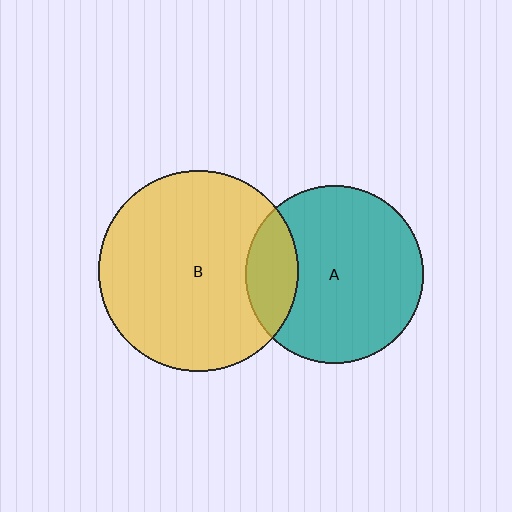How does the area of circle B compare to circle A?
Approximately 1.3 times.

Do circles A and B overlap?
Yes.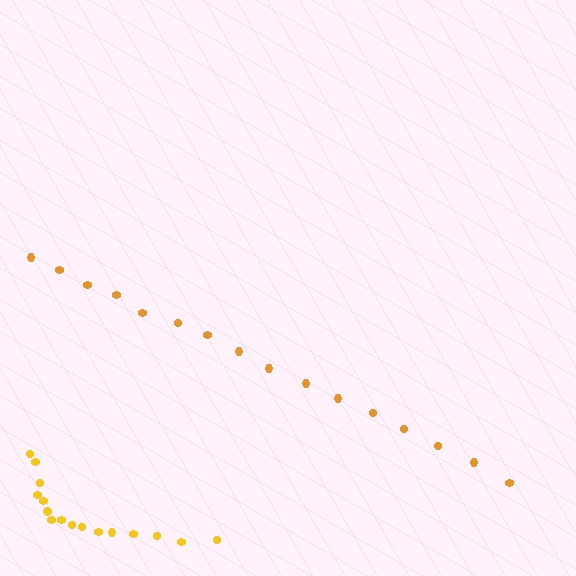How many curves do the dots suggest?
There are 2 distinct paths.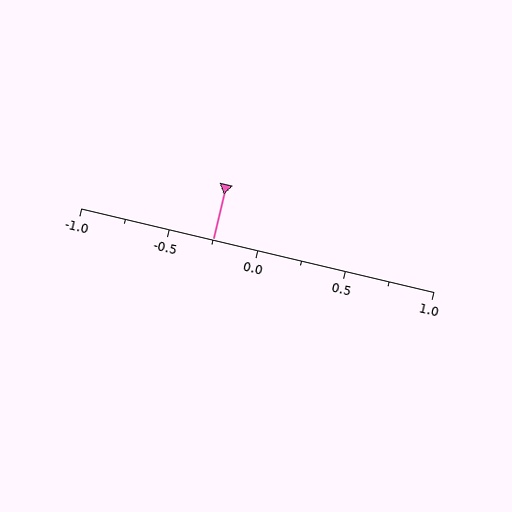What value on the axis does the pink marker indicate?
The marker indicates approximately -0.25.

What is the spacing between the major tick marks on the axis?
The major ticks are spaced 0.5 apart.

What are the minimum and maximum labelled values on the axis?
The axis runs from -1.0 to 1.0.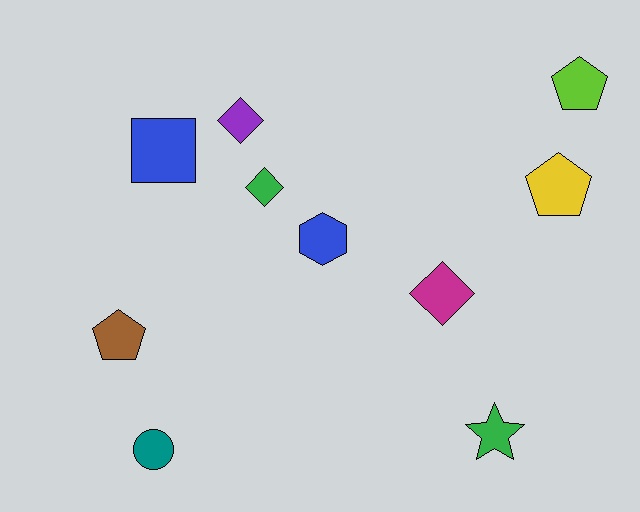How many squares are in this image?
There is 1 square.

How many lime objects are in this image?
There is 1 lime object.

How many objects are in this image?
There are 10 objects.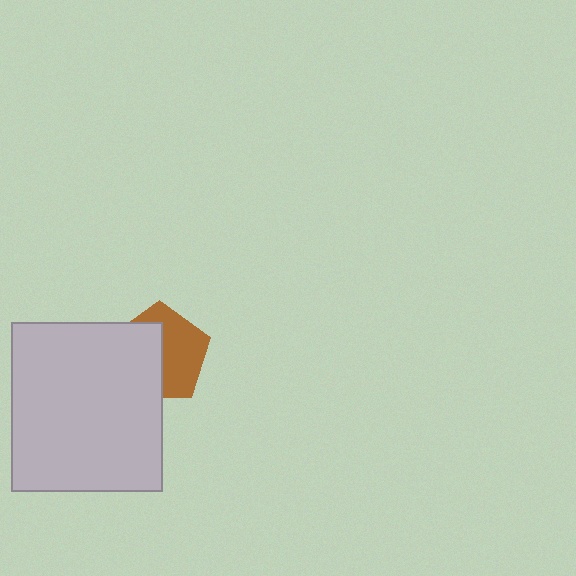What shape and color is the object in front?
The object in front is a light gray rectangle.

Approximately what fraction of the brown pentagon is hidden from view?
Roughly 50% of the brown pentagon is hidden behind the light gray rectangle.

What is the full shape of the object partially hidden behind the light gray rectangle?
The partially hidden object is a brown pentagon.